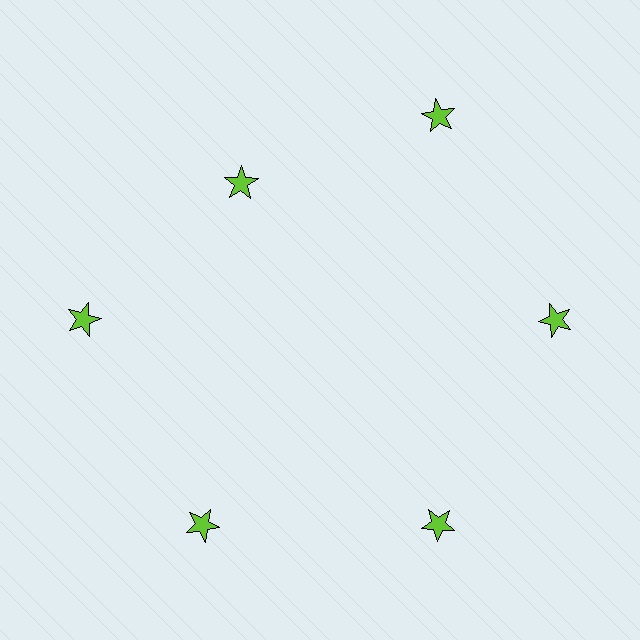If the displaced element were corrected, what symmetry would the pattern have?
It would have 6-fold rotational symmetry — the pattern would map onto itself every 60 degrees.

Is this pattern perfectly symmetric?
No. The 6 lime stars are arranged in a ring, but one element near the 11 o'clock position is pulled inward toward the center, breaking the 6-fold rotational symmetry.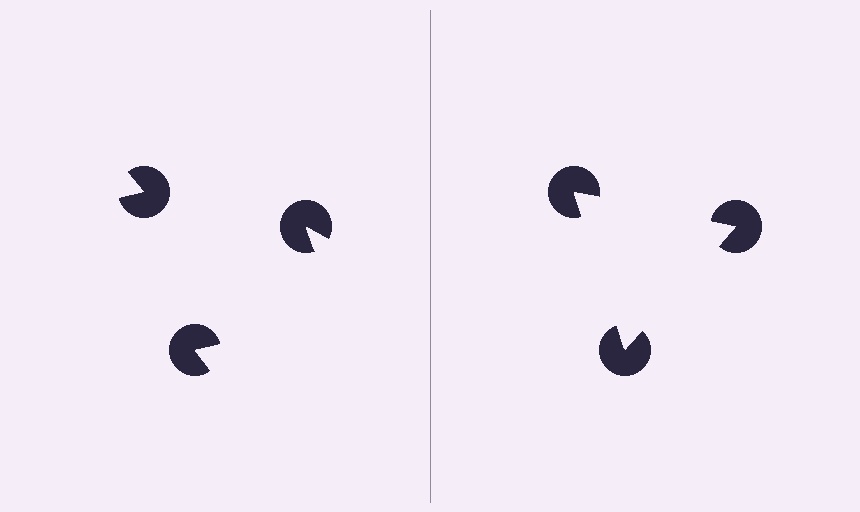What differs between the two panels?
The pac-man discs are positioned identically on both sides; only the wedge orientations differ. On the right they align to a triangle; on the left they are misaligned.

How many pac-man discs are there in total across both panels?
6 — 3 on each side.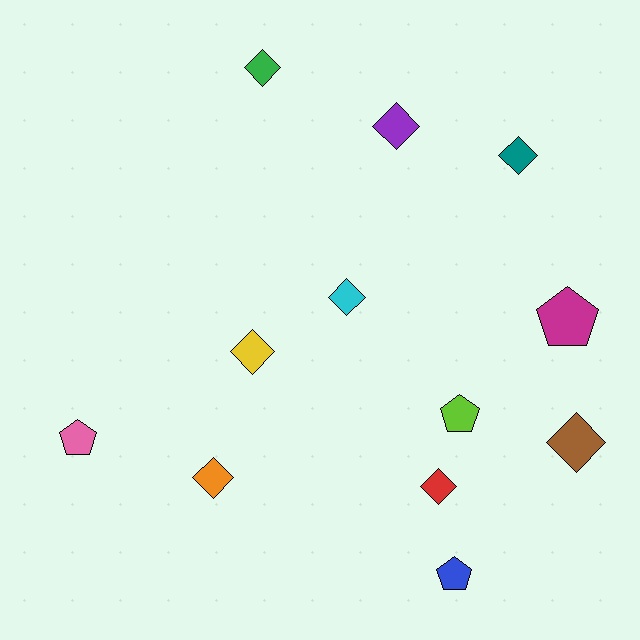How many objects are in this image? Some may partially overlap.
There are 12 objects.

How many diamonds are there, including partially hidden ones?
There are 8 diamonds.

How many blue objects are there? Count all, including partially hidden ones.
There is 1 blue object.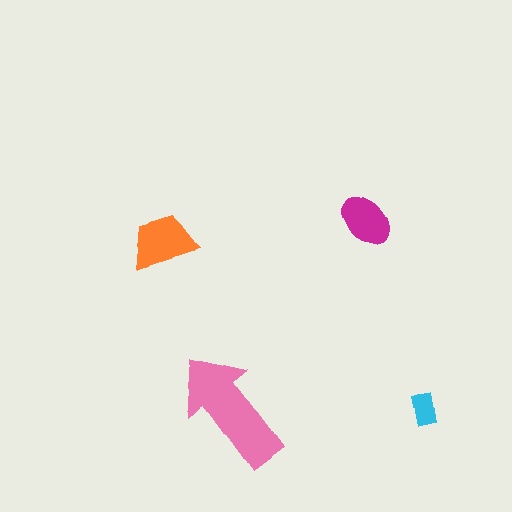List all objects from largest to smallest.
The pink arrow, the orange trapezoid, the magenta ellipse, the cyan rectangle.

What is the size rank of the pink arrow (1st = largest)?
1st.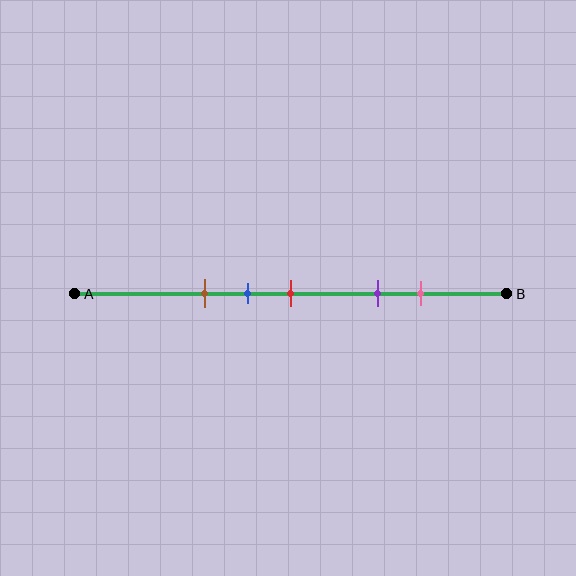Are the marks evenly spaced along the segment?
No, the marks are not evenly spaced.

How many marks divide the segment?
There are 5 marks dividing the segment.